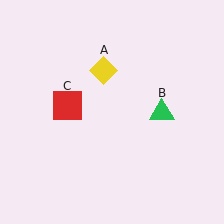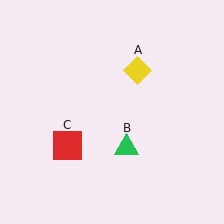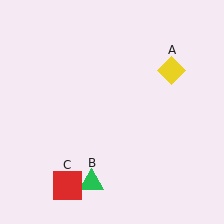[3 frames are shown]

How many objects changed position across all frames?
3 objects changed position: yellow diamond (object A), green triangle (object B), red square (object C).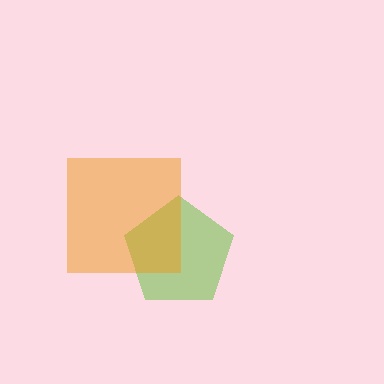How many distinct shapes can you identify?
There are 2 distinct shapes: a lime pentagon, an orange square.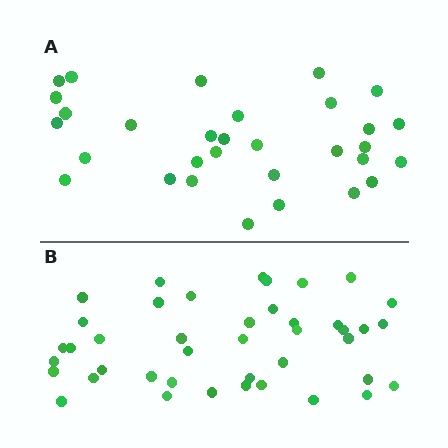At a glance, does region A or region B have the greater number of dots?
Region B (the bottom region) has more dots.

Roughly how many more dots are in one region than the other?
Region B has roughly 12 or so more dots than region A.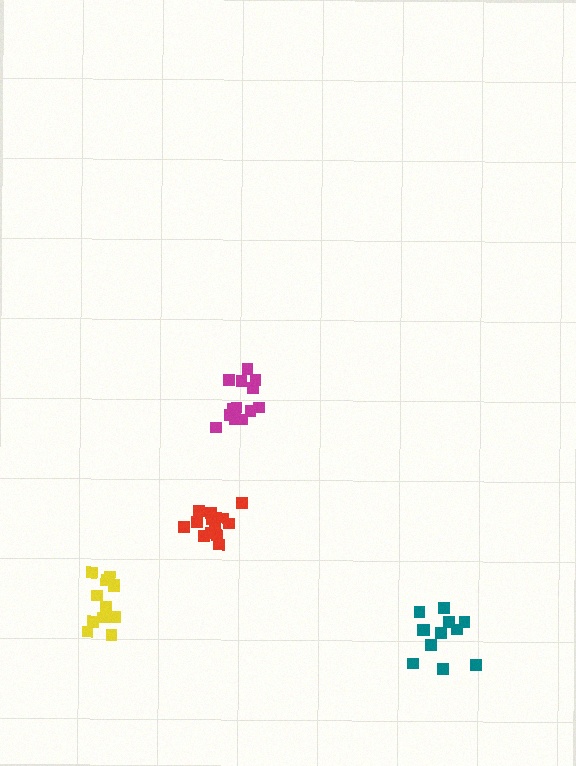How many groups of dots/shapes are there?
There are 4 groups.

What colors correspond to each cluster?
The clusters are colored: teal, magenta, yellow, red.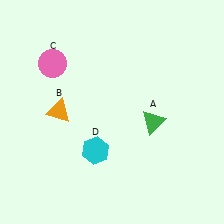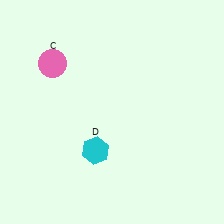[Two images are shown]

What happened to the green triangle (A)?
The green triangle (A) was removed in Image 2. It was in the bottom-right area of Image 1.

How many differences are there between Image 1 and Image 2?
There are 2 differences between the two images.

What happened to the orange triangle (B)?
The orange triangle (B) was removed in Image 2. It was in the top-left area of Image 1.